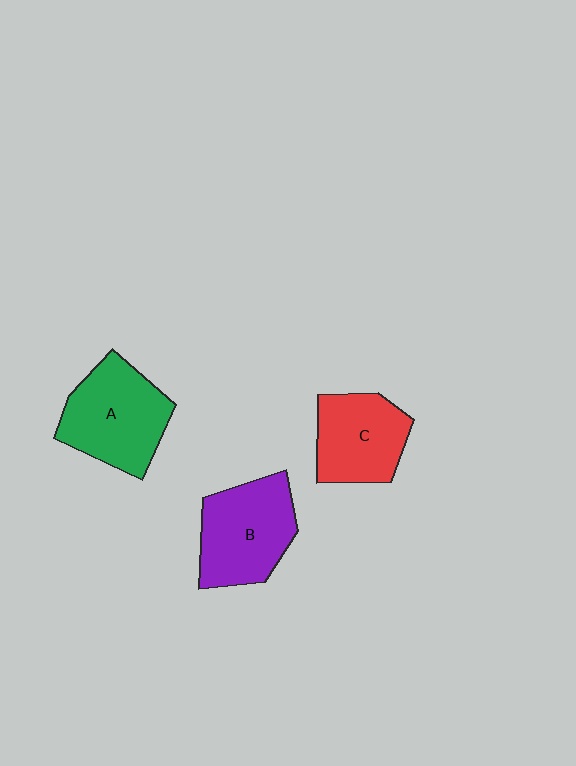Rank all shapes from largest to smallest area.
From largest to smallest: A (green), B (purple), C (red).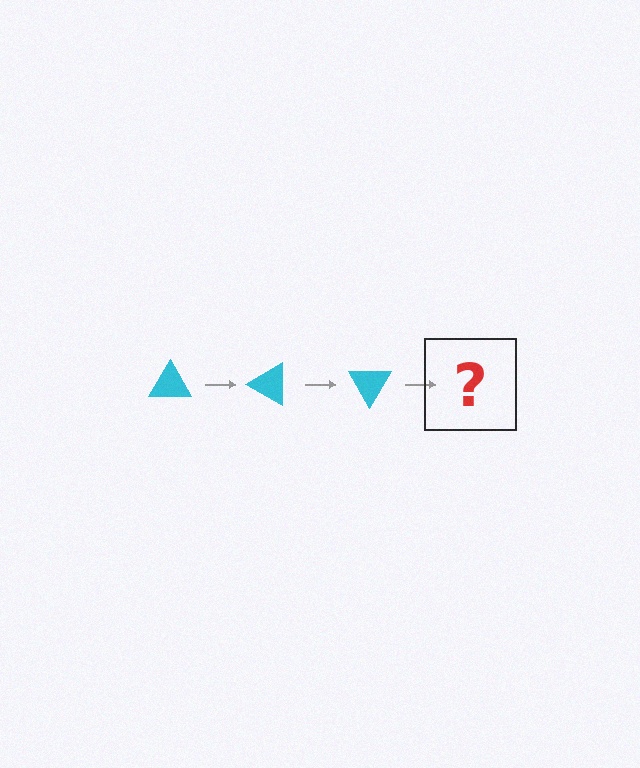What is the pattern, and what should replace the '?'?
The pattern is that the triangle rotates 30 degrees each step. The '?' should be a cyan triangle rotated 90 degrees.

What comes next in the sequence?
The next element should be a cyan triangle rotated 90 degrees.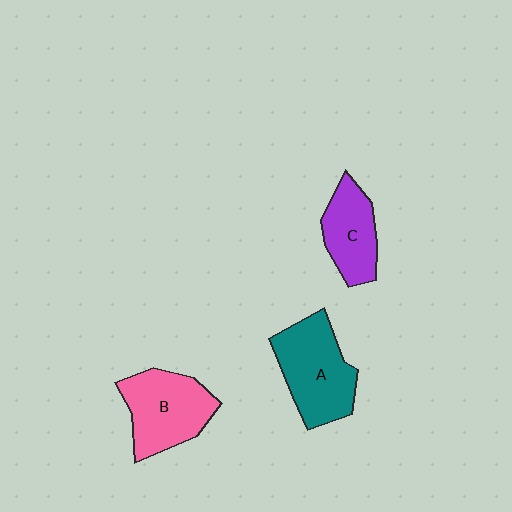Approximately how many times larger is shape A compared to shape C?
Approximately 1.4 times.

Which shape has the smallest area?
Shape C (purple).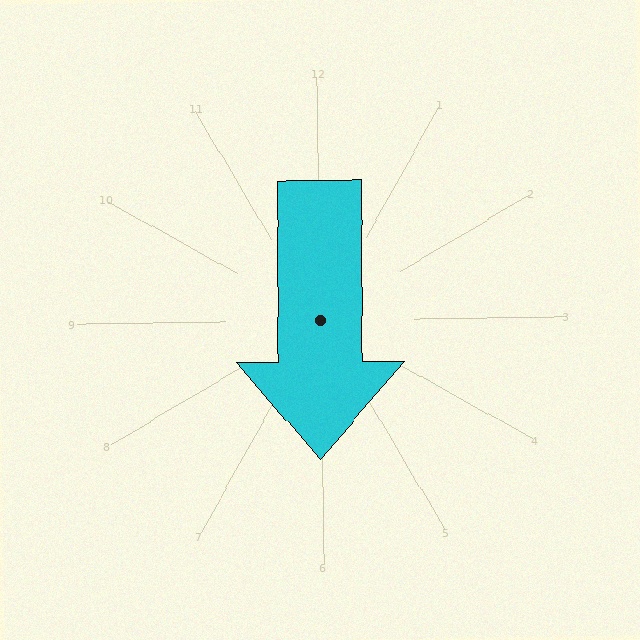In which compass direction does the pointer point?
South.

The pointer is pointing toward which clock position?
Roughly 6 o'clock.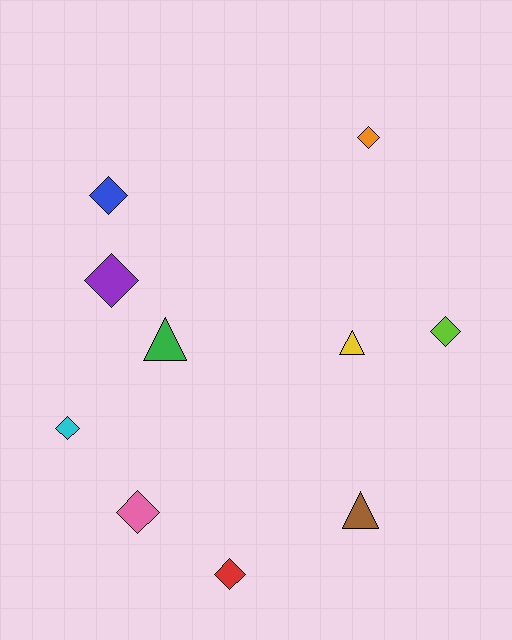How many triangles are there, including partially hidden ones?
There are 3 triangles.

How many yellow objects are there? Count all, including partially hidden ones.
There is 1 yellow object.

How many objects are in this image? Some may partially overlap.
There are 10 objects.